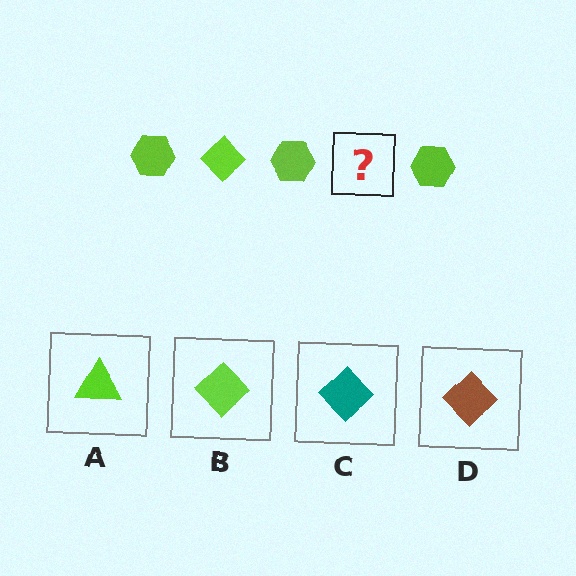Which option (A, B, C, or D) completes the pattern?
B.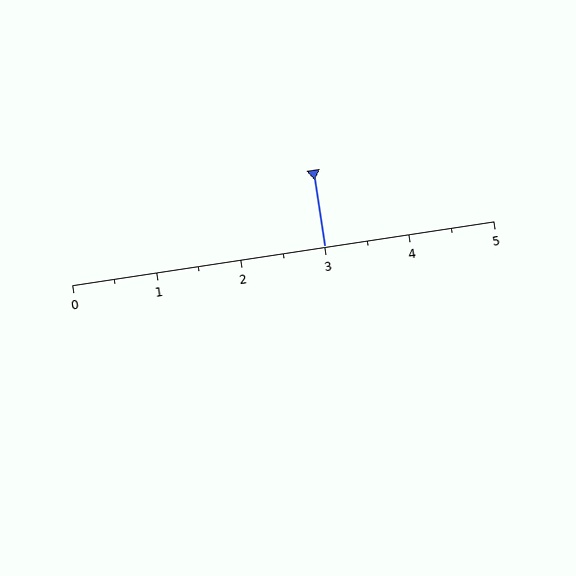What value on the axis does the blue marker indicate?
The marker indicates approximately 3.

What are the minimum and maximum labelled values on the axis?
The axis runs from 0 to 5.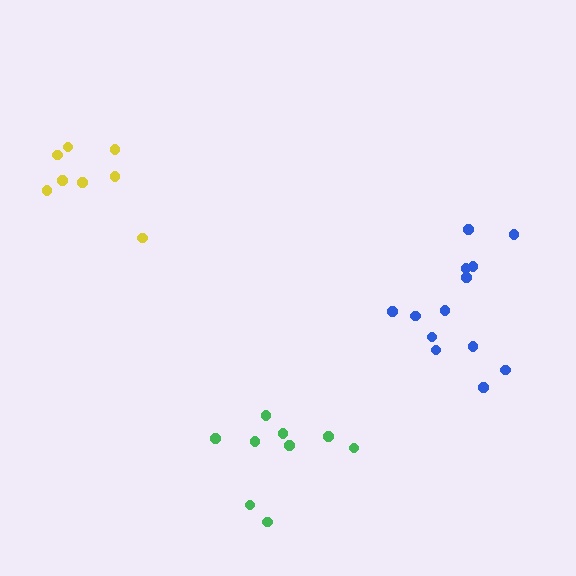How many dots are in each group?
Group 1: 13 dots, Group 2: 8 dots, Group 3: 9 dots (30 total).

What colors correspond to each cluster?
The clusters are colored: blue, yellow, green.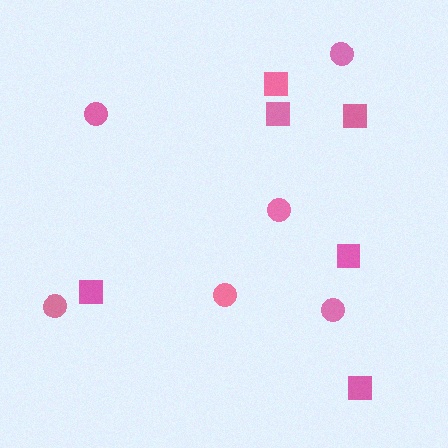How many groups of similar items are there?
There are 2 groups: one group of squares (6) and one group of circles (6).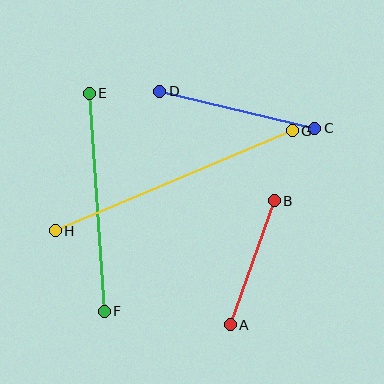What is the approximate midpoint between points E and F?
The midpoint is at approximately (97, 202) pixels.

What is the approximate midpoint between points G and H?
The midpoint is at approximately (174, 181) pixels.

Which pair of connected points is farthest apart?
Points G and H are farthest apart.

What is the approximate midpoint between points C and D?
The midpoint is at approximately (237, 110) pixels.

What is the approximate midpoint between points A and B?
The midpoint is at approximately (252, 263) pixels.